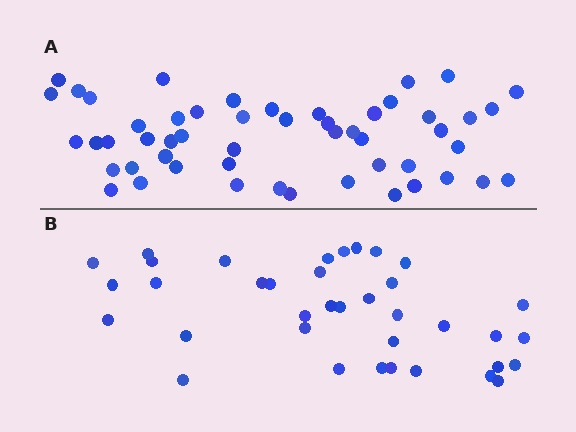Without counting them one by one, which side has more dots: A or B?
Region A (the top region) has more dots.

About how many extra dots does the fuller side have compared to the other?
Region A has approximately 15 more dots than region B.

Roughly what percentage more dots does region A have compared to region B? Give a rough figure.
About 40% more.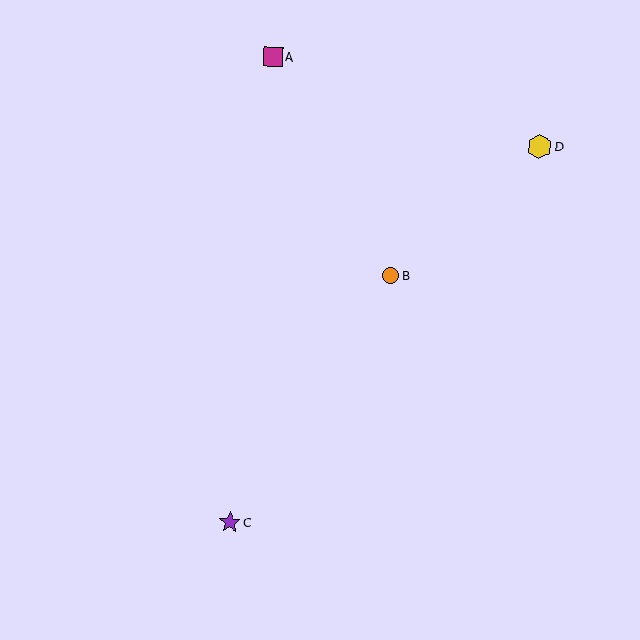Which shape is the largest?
The yellow hexagon (labeled D) is the largest.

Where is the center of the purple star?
The center of the purple star is at (230, 522).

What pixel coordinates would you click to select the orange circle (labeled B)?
Click at (391, 275) to select the orange circle B.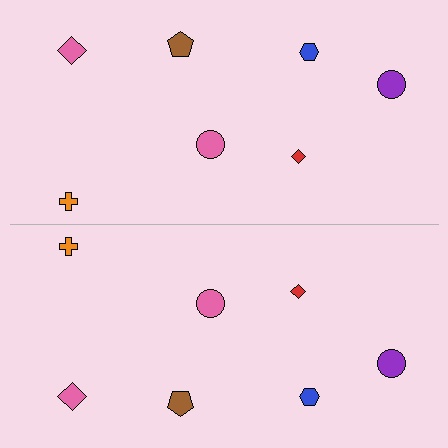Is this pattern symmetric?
Yes, this pattern has bilateral (reflection) symmetry.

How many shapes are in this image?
There are 14 shapes in this image.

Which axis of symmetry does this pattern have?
The pattern has a horizontal axis of symmetry running through the center of the image.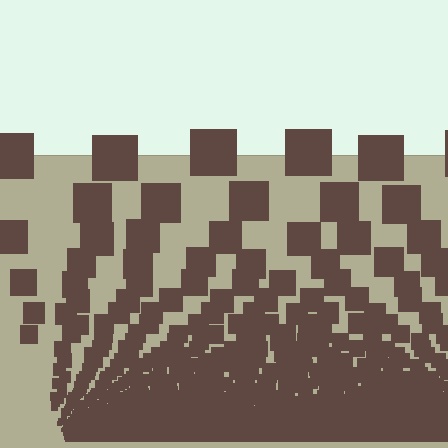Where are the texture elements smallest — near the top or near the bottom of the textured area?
Near the bottom.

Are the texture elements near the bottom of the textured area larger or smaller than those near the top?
Smaller. The gradient is inverted — elements near the bottom are smaller and denser.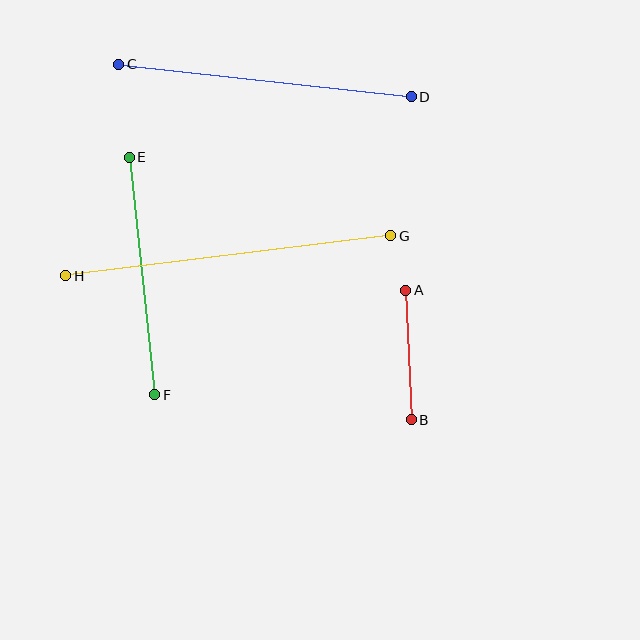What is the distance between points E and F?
The distance is approximately 239 pixels.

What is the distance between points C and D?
The distance is approximately 294 pixels.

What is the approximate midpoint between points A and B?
The midpoint is at approximately (408, 355) pixels.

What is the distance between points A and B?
The distance is approximately 129 pixels.